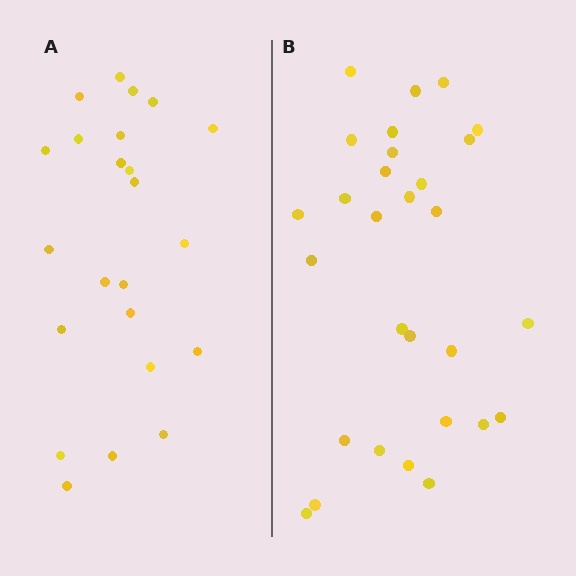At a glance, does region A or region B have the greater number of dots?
Region B (the right region) has more dots.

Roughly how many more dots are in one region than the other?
Region B has about 6 more dots than region A.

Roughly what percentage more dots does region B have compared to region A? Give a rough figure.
About 25% more.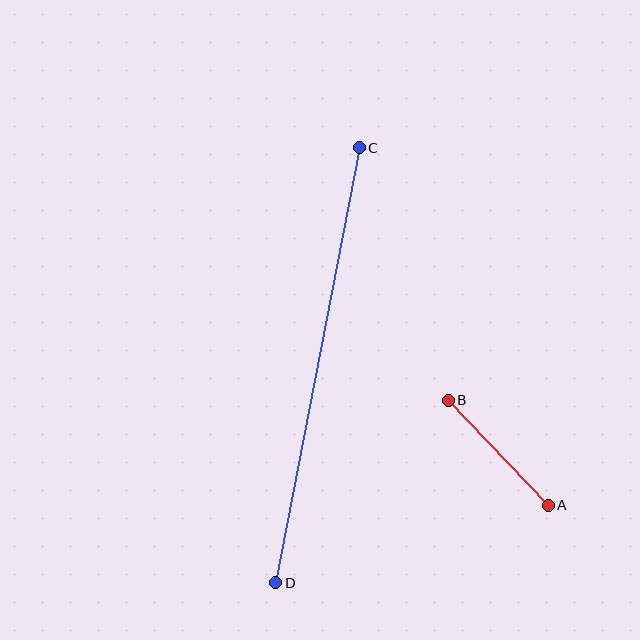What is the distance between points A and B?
The distance is approximately 145 pixels.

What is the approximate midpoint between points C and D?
The midpoint is at approximately (317, 365) pixels.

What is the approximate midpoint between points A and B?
The midpoint is at approximately (498, 453) pixels.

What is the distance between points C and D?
The distance is approximately 443 pixels.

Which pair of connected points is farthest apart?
Points C and D are farthest apart.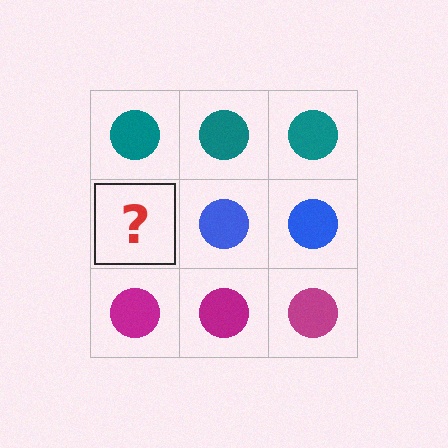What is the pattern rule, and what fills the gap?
The rule is that each row has a consistent color. The gap should be filled with a blue circle.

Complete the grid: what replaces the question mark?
The question mark should be replaced with a blue circle.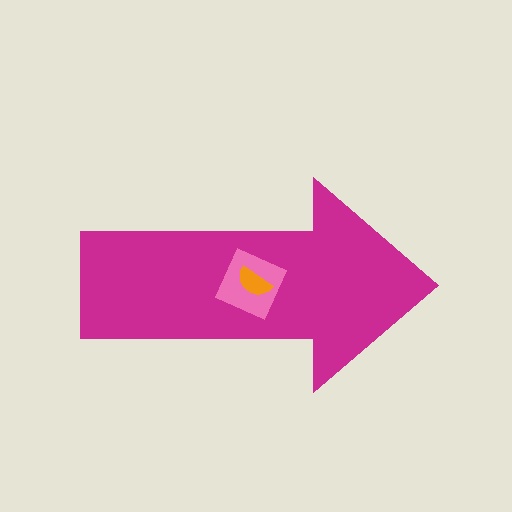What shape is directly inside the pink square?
The orange semicircle.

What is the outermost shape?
The magenta arrow.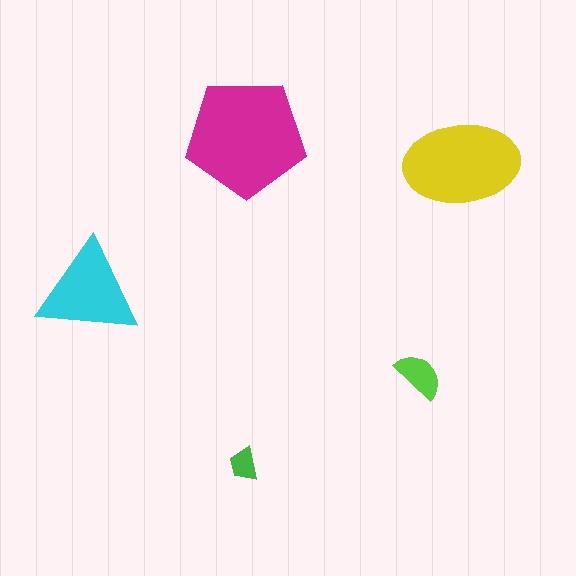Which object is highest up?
The magenta pentagon is topmost.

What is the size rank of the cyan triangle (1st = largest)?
3rd.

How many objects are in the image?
There are 5 objects in the image.